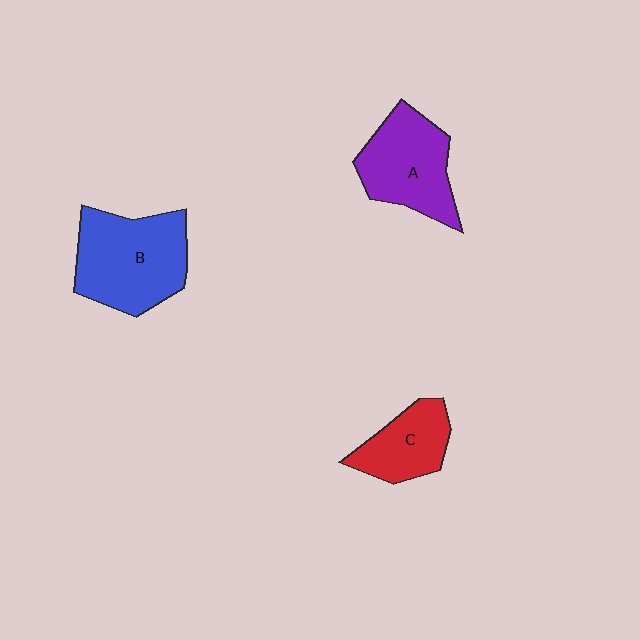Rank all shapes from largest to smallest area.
From largest to smallest: B (blue), A (purple), C (red).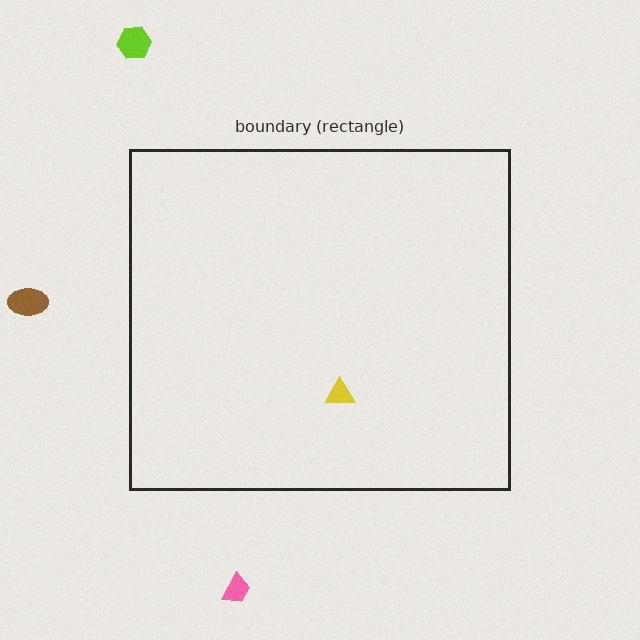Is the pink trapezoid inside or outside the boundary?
Outside.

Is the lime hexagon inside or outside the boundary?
Outside.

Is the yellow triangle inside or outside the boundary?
Inside.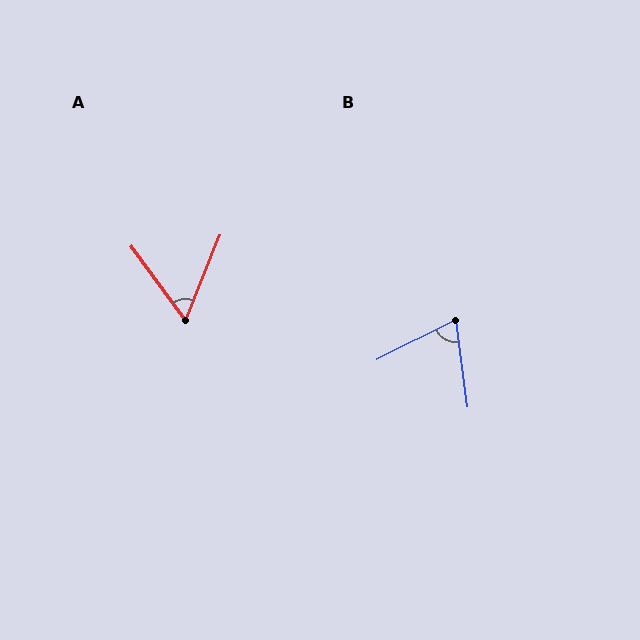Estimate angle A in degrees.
Approximately 58 degrees.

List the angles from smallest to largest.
A (58°), B (71°).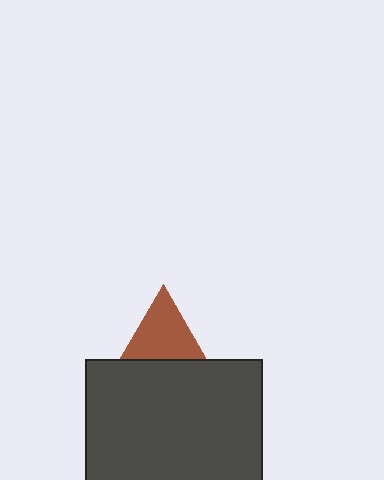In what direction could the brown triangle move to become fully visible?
The brown triangle could move up. That would shift it out from behind the dark gray square entirely.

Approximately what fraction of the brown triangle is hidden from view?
Roughly 47% of the brown triangle is hidden behind the dark gray square.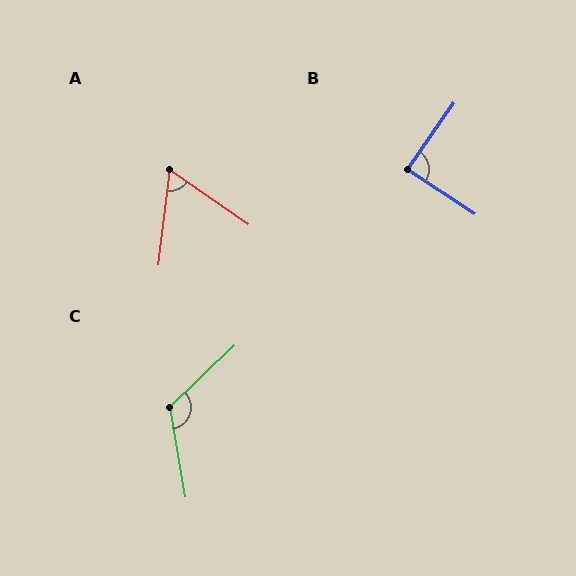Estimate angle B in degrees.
Approximately 88 degrees.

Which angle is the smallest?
A, at approximately 62 degrees.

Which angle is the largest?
C, at approximately 123 degrees.